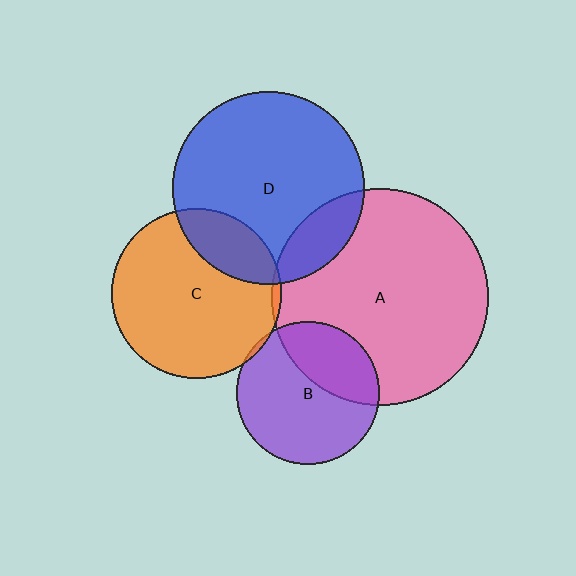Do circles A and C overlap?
Yes.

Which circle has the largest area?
Circle A (pink).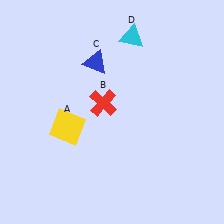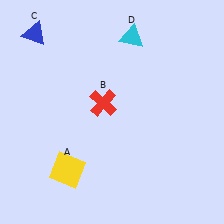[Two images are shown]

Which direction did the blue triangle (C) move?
The blue triangle (C) moved left.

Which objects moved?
The objects that moved are: the yellow square (A), the blue triangle (C).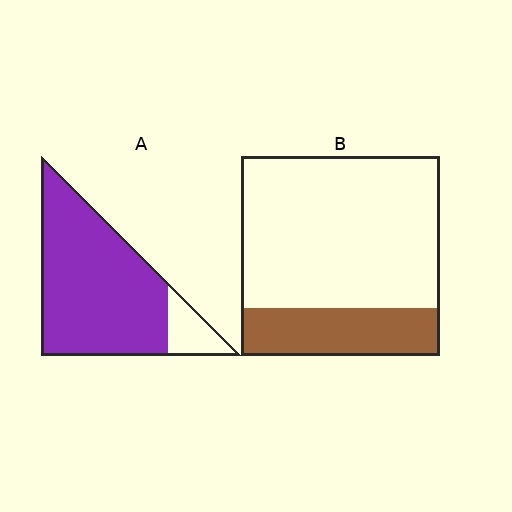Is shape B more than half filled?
No.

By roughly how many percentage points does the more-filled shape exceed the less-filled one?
By roughly 65 percentage points (A over B).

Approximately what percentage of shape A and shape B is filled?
A is approximately 85% and B is approximately 25%.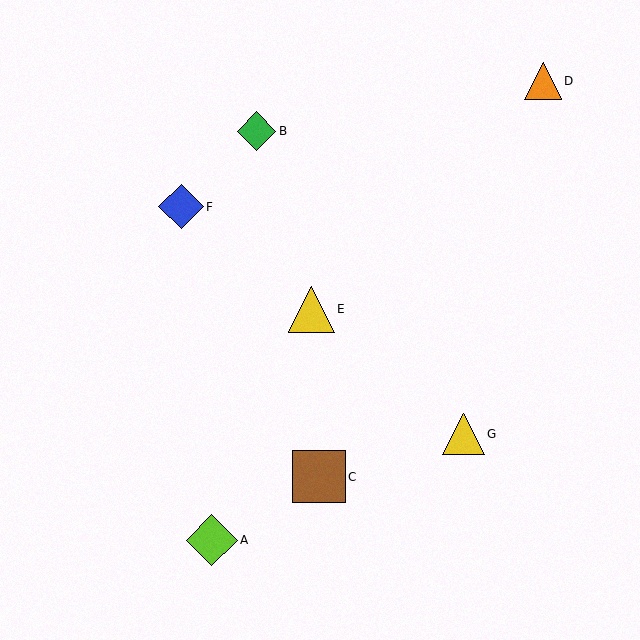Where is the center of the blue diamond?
The center of the blue diamond is at (181, 207).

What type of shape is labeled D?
Shape D is an orange triangle.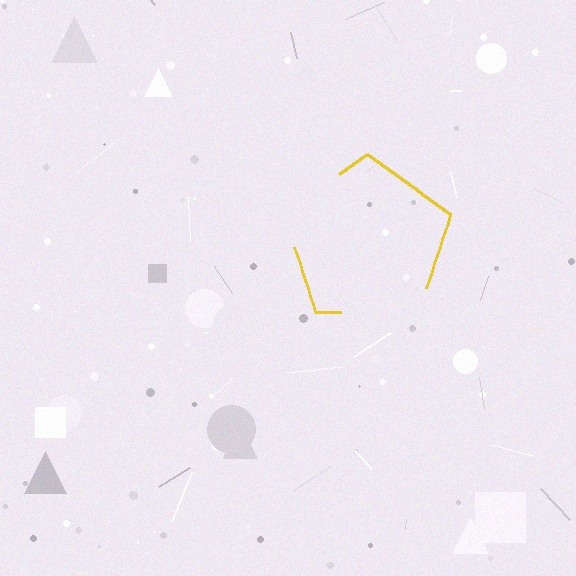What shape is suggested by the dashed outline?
The dashed outline suggests a pentagon.